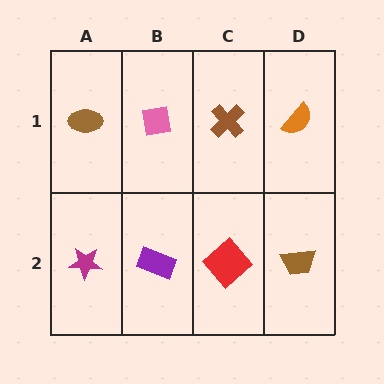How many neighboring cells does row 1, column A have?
2.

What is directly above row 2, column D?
An orange semicircle.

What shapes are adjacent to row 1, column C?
A red diamond (row 2, column C), a pink square (row 1, column B), an orange semicircle (row 1, column D).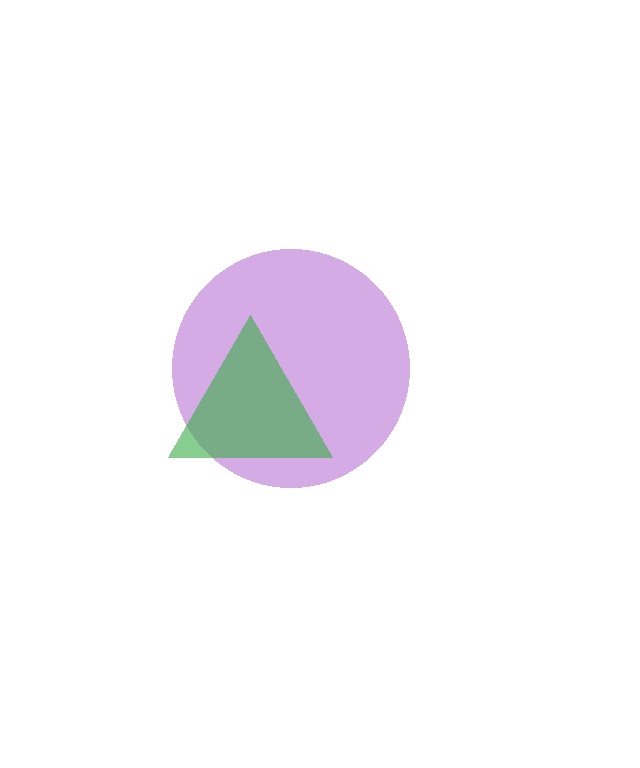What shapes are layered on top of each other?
The layered shapes are: a purple circle, a green triangle.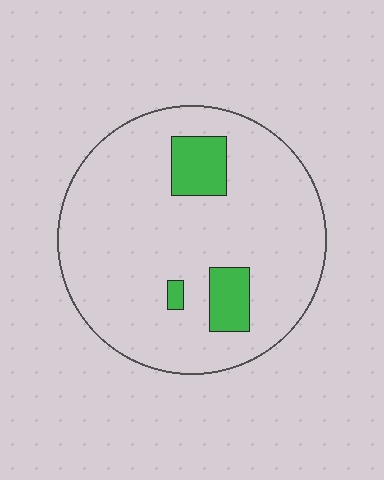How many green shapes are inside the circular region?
3.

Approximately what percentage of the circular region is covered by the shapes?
Approximately 10%.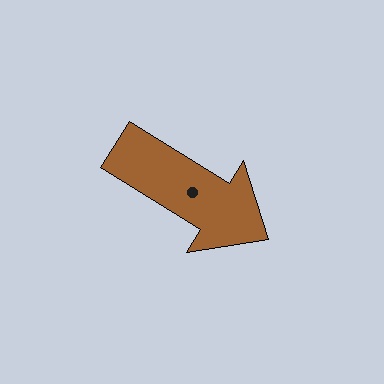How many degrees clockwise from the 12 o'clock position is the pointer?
Approximately 122 degrees.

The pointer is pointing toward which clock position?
Roughly 4 o'clock.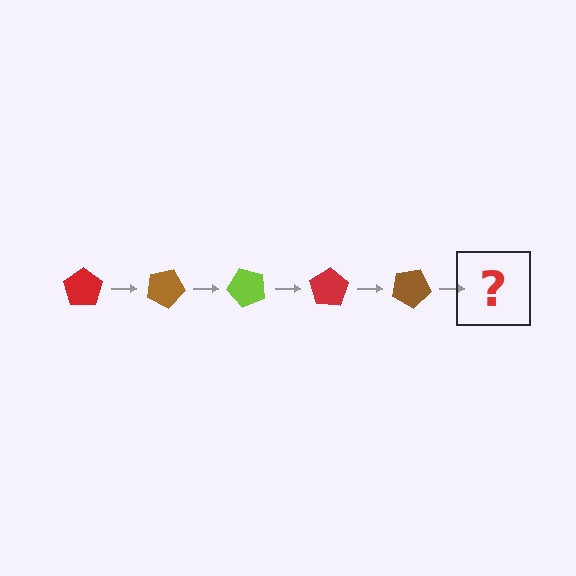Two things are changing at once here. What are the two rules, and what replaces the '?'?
The two rules are that it rotates 25 degrees each step and the color cycles through red, brown, and lime. The '?' should be a lime pentagon, rotated 125 degrees from the start.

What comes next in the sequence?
The next element should be a lime pentagon, rotated 125 degrees from the start.